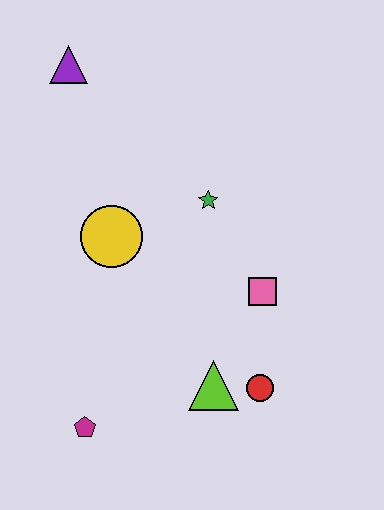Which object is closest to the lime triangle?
The red circle is closest to the lime triangle.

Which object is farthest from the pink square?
The purple triangle is farthest from the pink square.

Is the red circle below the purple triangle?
Yes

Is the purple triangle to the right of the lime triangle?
No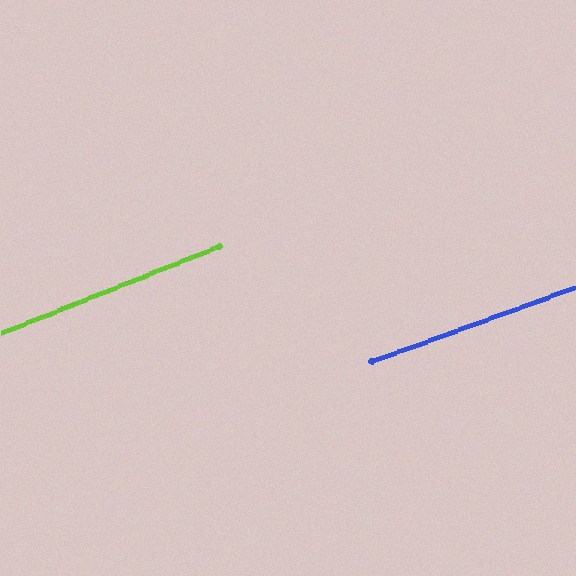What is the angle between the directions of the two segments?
Approximately 2 degrees.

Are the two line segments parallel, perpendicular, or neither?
Parallel — their directions differ by only 1.7°.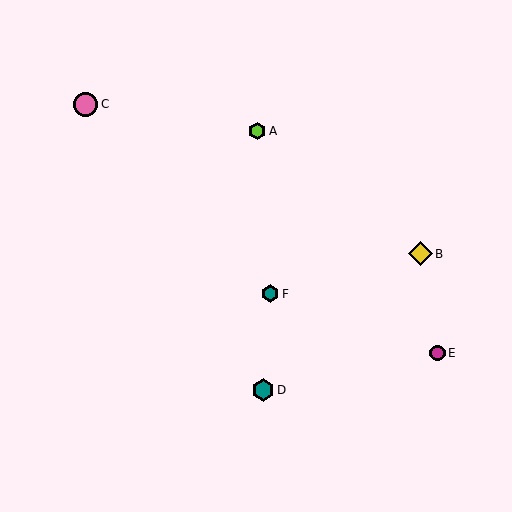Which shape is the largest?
The pink circle (labeled C) is the largest.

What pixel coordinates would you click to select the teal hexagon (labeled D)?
Click at (263, 390) to select the teal hexagon D.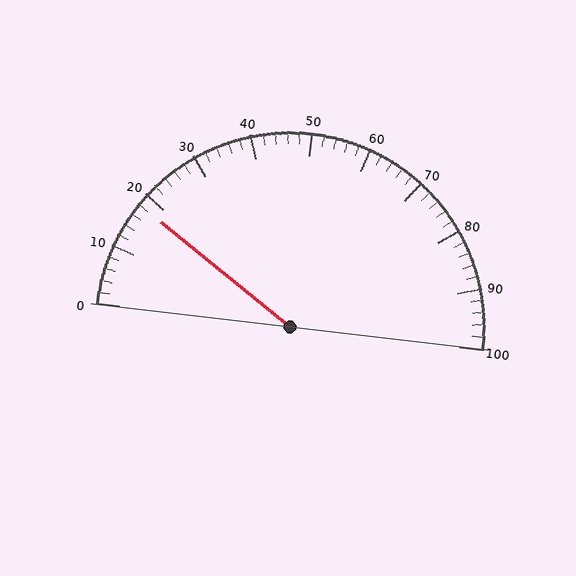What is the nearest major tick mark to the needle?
The nearest major tick mark is 20.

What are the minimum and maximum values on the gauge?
The gauge ranges from 0 to 100.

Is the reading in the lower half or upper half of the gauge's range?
The reading is in the lower half of the range (0 to 100).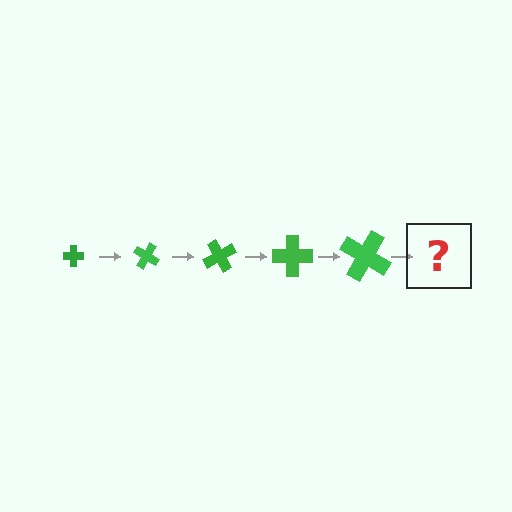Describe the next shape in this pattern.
It should be a cross, larger than the previous one and rotated 150 degrees from the start.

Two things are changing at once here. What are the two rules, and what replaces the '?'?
The two rules are that the cross grows larger each step and it rotates 30 degrees each step. The '?' should be a cross, larger than the previous one and rotated 150 degrees from the start.